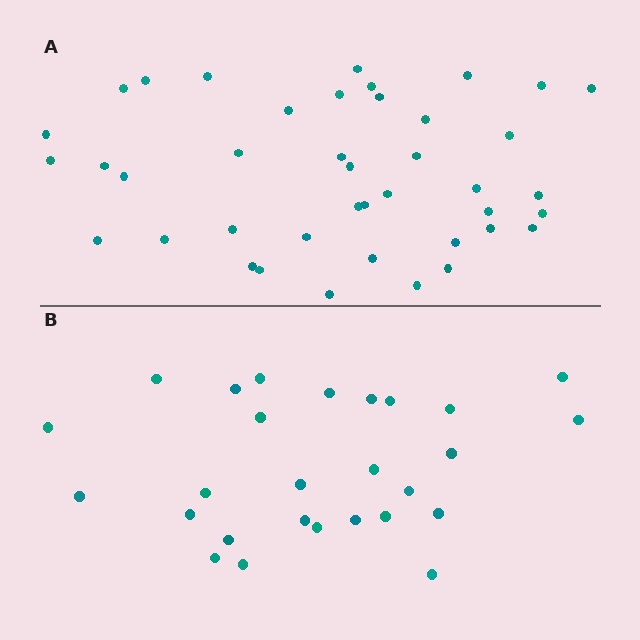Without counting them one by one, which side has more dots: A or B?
Region A (the top region) has more dots.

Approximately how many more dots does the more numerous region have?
Region A has approximately 15 more dots than region B.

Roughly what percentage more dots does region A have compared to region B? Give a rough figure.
About 50% more.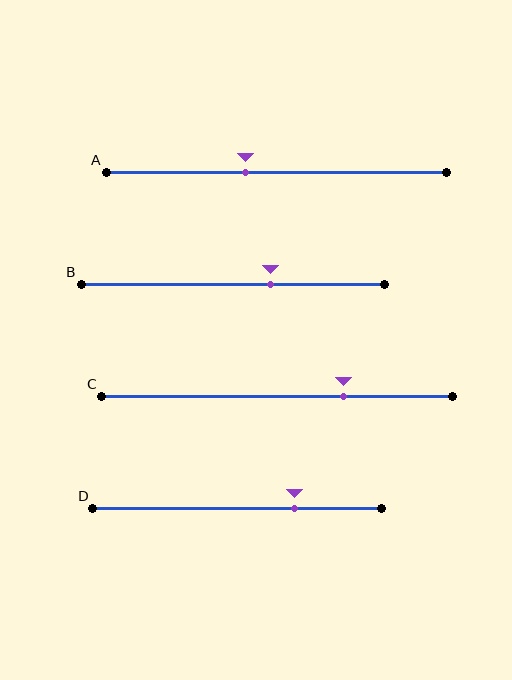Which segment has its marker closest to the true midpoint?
Segment A has its marker closest to the true midpoint.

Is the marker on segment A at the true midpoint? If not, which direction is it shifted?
No, the marker on segment A is shifted to the left by about 9% of the segment length.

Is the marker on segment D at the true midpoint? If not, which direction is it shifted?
No, the marker on segment D is shifted to the right by about 20% of the segment length.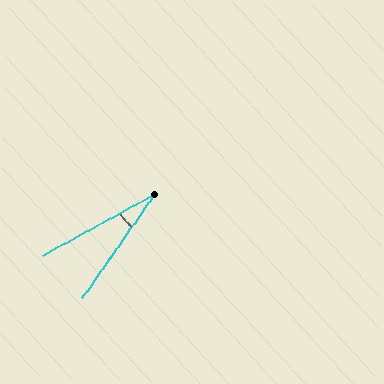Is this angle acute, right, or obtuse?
It is acute.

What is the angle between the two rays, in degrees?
Approximately 26 degrees.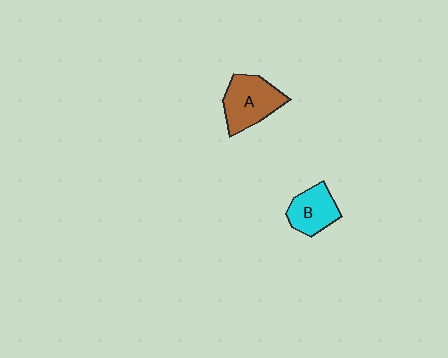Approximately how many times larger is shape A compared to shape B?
Approximately 1.4 times.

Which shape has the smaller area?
Shape B (cyan).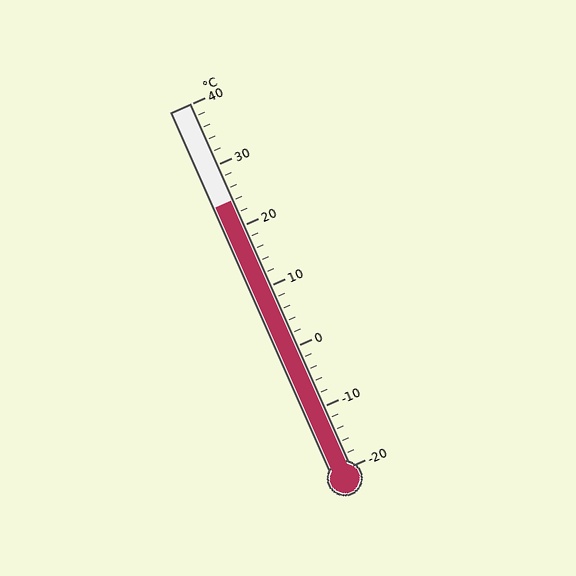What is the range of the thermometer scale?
The thermometer scale ranges from -20°C to 40°C.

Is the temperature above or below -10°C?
The temperature is above -10°C.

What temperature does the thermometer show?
The thermometer shows approximately 24°C.